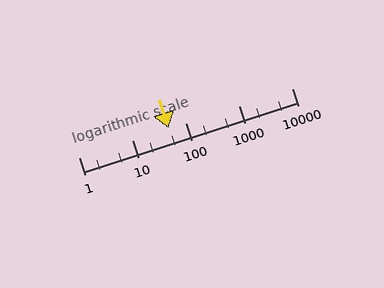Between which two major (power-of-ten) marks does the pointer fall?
The pointer is between 10 and 100.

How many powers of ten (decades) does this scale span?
The scale spans 4 decades, from 1 to 10000.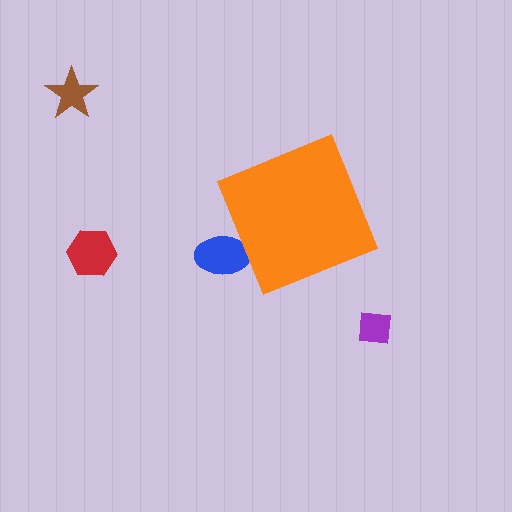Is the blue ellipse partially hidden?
Yes, the blue ellipse is partially hidden behind the orange diamond.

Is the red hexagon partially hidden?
No, the red hexagon is fully visible.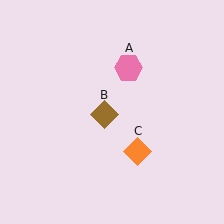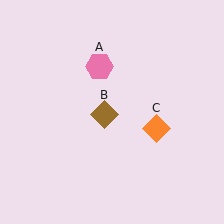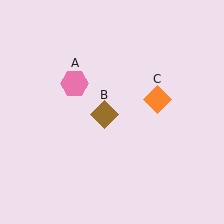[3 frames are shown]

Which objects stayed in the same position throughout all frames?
Brown diamond (object B) remained stationary.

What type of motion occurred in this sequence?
The pink hexagon (object A), orange diamond (object C) rotated counterclockwise around the center of the scene.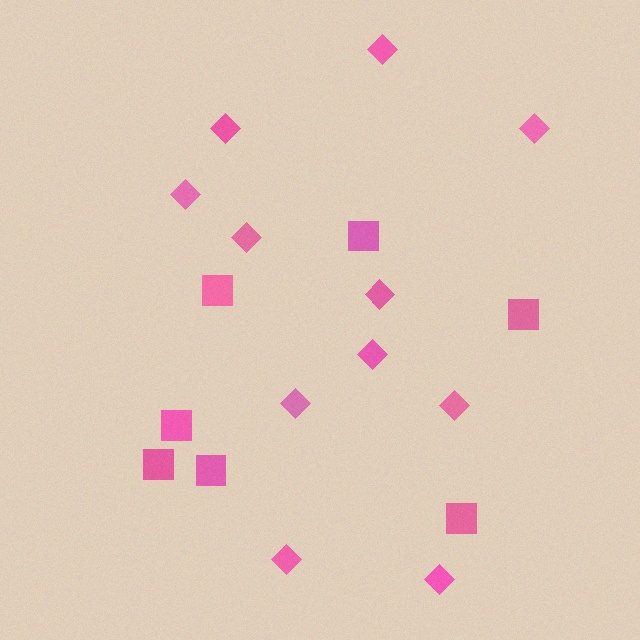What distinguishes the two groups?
There are 2 groups: one group of diamonds (11) and one group of squares (7).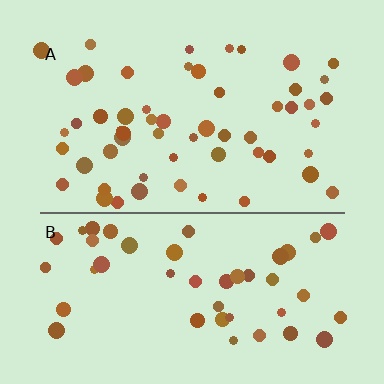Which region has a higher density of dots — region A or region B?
A (the top).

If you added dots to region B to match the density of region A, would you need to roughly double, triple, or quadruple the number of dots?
Approximately double.